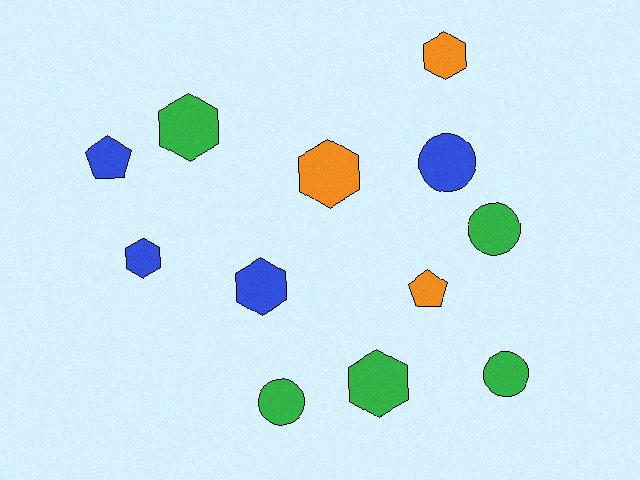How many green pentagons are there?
There are no green pentagons.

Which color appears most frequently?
Green, with 5 objects.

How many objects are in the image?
There are 12 objects.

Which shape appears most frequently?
Hexagon, with 6 objects.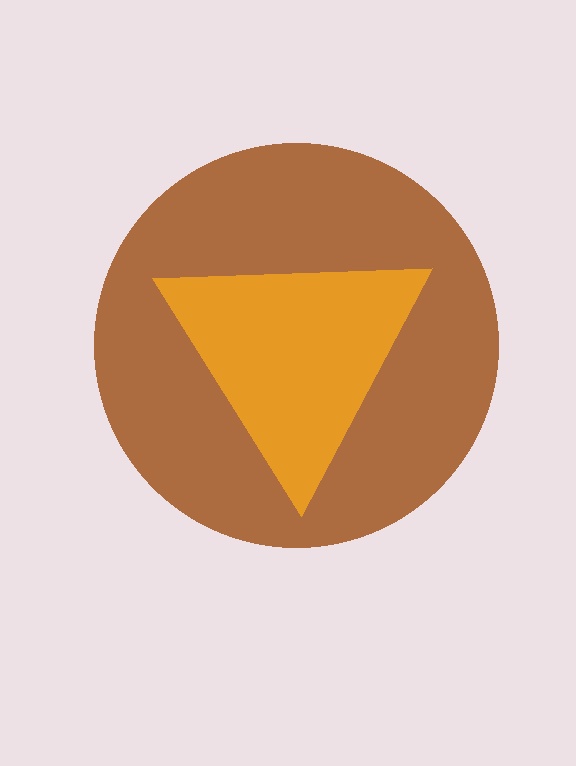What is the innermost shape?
The orange triangle.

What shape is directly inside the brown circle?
The orange triangle.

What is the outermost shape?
The brown circle.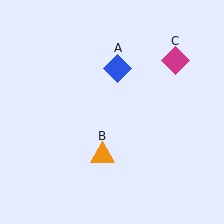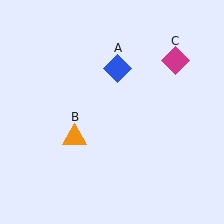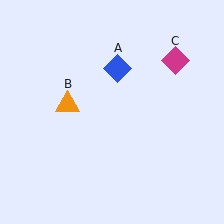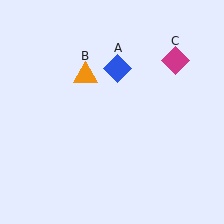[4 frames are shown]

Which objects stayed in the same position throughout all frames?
Blue diamond (object A) and magenta diamond (object C) remained stationary.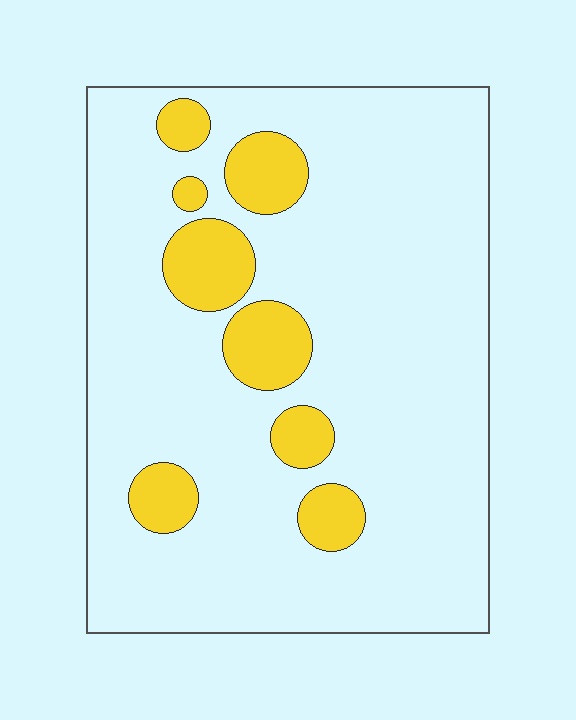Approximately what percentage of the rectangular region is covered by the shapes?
Approximately 15%.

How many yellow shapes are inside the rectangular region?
8.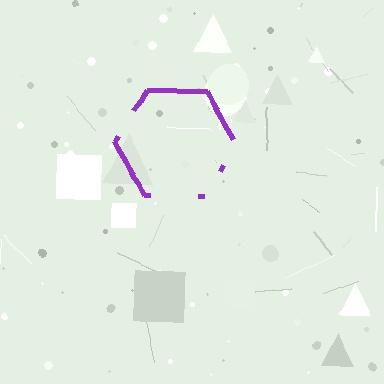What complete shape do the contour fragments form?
The contour fragments form a hexagon.